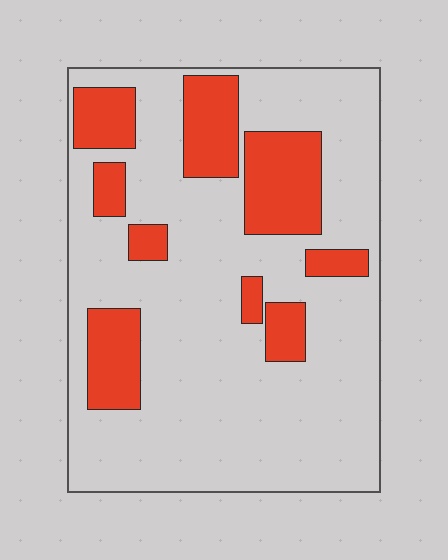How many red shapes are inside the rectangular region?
9.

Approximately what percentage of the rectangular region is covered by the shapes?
Approximately 25%.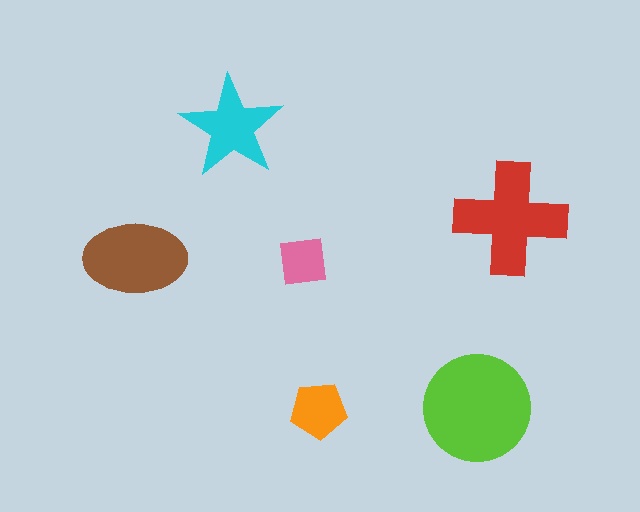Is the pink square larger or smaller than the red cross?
Smaller.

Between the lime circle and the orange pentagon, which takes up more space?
The lime circle.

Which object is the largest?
The lime circle.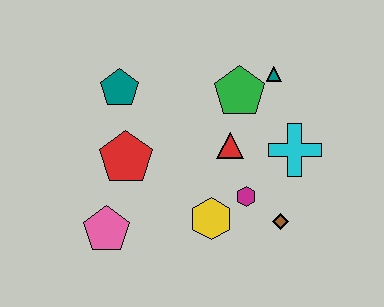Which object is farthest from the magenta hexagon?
The teal pentagon is farthest from the magenta hexagon.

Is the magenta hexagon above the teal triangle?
No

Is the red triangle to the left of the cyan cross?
Yes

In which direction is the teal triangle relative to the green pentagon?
The teal triangle is to the right of the green pentagon.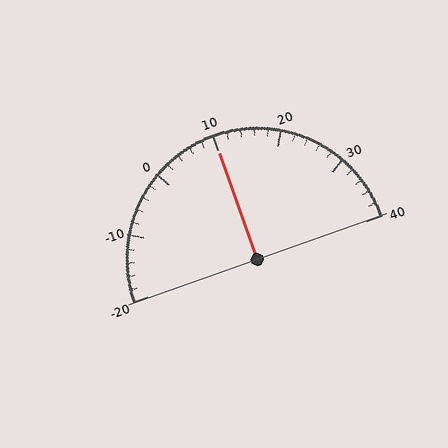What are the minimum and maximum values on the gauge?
The gauge ranges from -20 to 40.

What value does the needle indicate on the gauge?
The needle indicates approximately 10.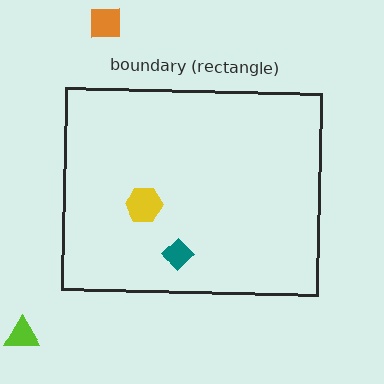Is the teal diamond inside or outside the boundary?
Inside.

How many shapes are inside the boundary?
2 inside, 2 outside.